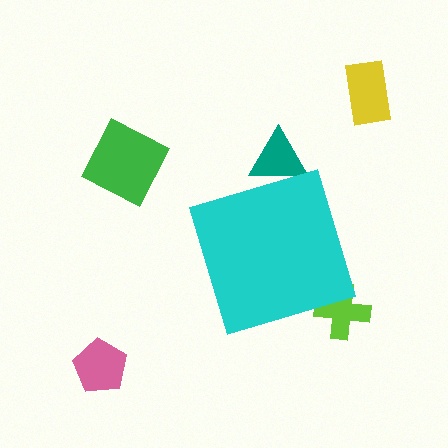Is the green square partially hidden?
No, the green square is fully visible.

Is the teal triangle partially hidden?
Yes, the teal triangle is partially hidden behind the cyan diamond.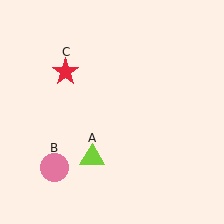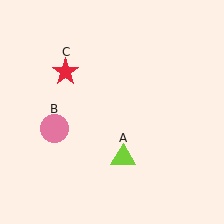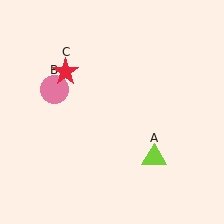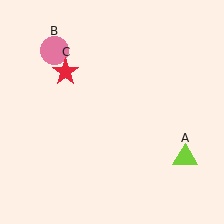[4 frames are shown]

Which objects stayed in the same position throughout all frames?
Red star (object C) remained stationary.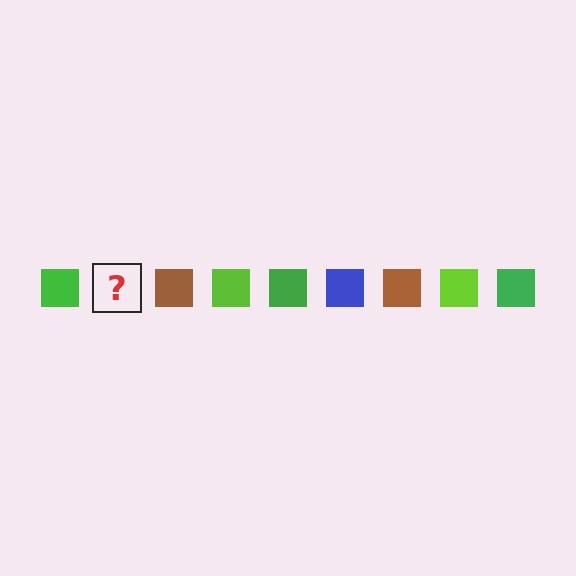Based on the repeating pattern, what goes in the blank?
The blank should be a blue square.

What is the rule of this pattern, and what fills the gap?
The rule is that the pattern cycles through green, blue, brown, lime squares. The gap should be filled with a blue square.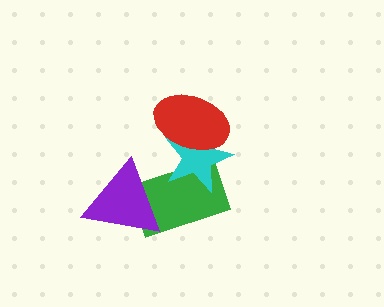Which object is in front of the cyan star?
The red ellipse is in front of the cyan star.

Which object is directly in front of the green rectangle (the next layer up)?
The cyan star is directly in front of the green rectangle.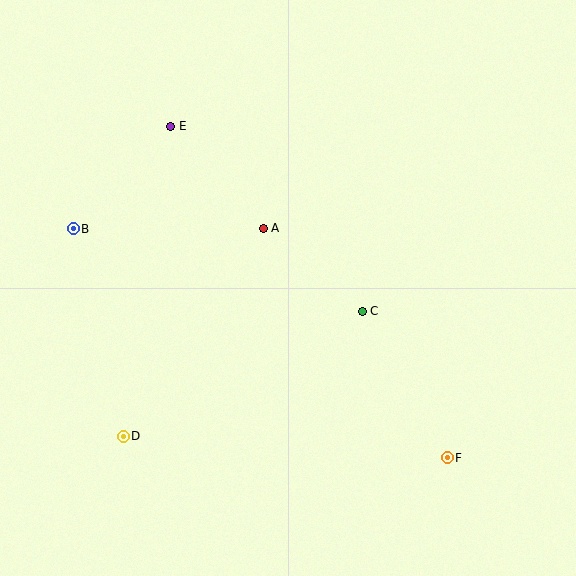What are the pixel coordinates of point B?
Point B is at (73, 229).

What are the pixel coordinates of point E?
Point E is at (171, 126).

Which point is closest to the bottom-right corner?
Point F is closest to the bottom-right corner.